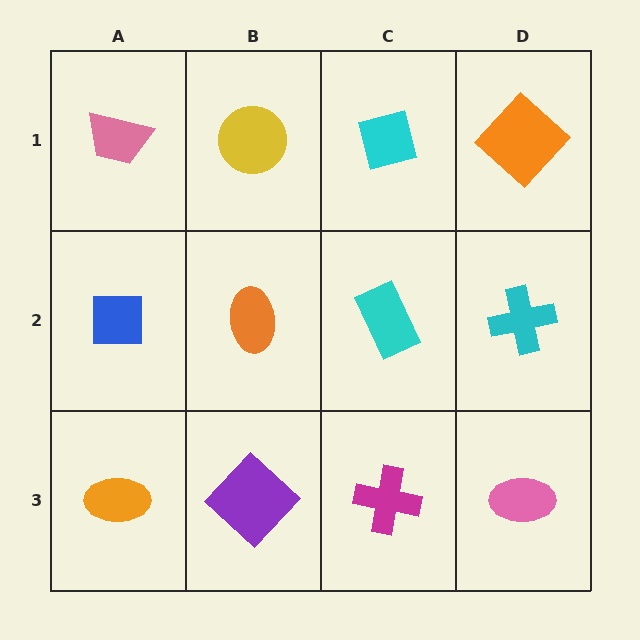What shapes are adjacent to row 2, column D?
An orange diamond (row 1, column D), a pink ellipse (row 3, column D), a cyan rectangle (row 2, column C).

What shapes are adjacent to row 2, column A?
A pink trapezoid (row 1, column A), an orange ellipse (row 3, column A), an orange ellipse (row 2, column B).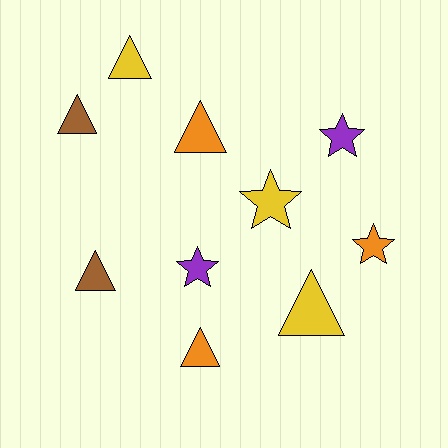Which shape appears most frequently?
Triangle, with 6 objects.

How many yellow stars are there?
There is 1 yellow star.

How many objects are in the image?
There are 10 objects.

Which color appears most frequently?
Yellow, with 3 objects.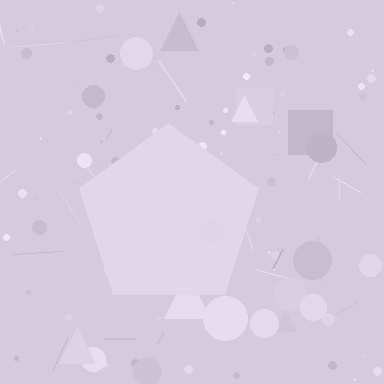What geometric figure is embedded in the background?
A pentagon is embedded in the background.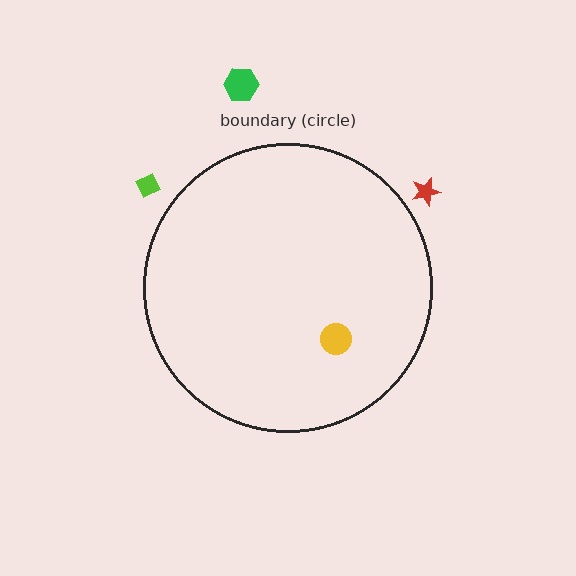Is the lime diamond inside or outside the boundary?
Outside.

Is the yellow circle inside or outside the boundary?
Inside.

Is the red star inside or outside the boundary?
Outside.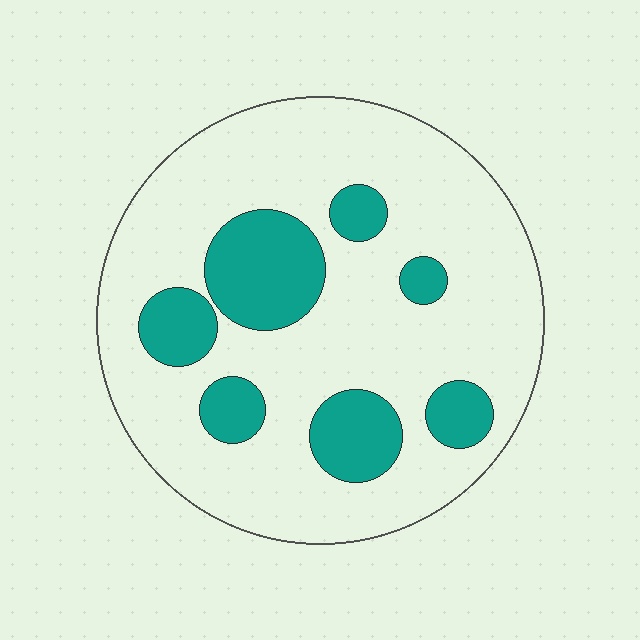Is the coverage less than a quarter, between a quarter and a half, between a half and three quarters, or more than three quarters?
Less than a quarter.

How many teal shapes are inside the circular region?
7.